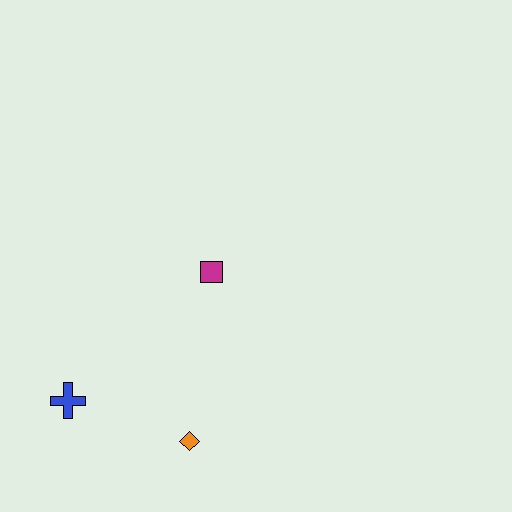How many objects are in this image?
There are 3 objects.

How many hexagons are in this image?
There are no hexagons.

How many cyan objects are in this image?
There are no cyan objects.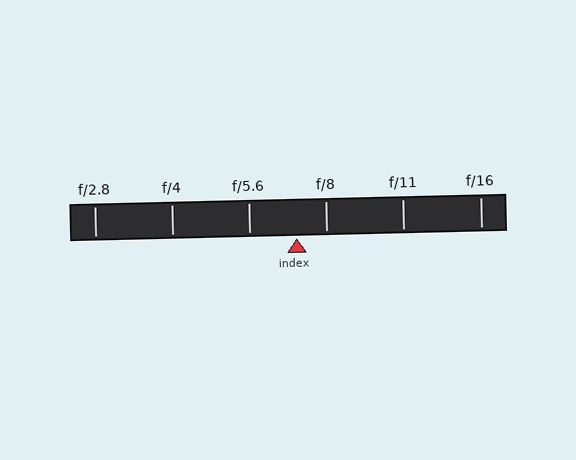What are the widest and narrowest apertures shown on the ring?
The widest aperture shown is f/2.8 and the narrowest is f/16.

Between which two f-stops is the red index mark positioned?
The index mark is between f/5.6 and f/8.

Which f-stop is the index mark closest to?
The index mark is closest to f/8.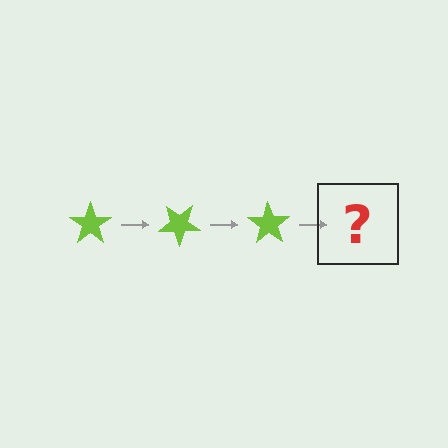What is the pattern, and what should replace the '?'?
The pattern is that the star rotates 35 degrees each step. The '?' should be a lime star rotated 105 degrees.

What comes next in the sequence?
The next element should be a lime star rotated 105 degrees.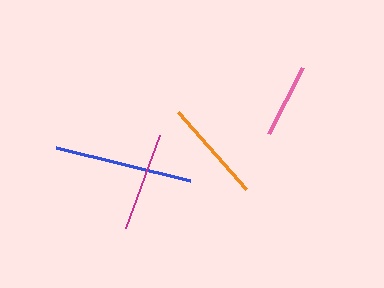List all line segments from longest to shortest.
From longest to shortest: blue, orange, magenta, pink.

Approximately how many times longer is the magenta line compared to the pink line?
The magenta line is approximately 1.3 times the length of the pink line.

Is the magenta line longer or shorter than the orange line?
The orange line is longer than the magenta line.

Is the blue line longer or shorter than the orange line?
The blue line is longer than the orange line.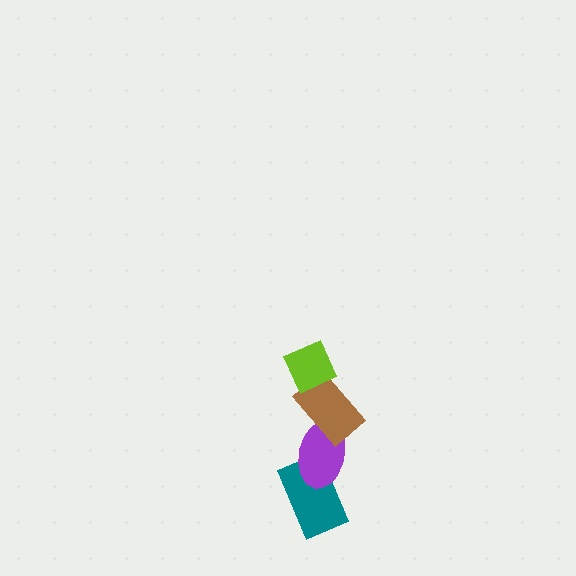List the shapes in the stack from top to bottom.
From top to bottom: the lime diamond, the brown rectangle, the purple ellipse, the teal rectangle.